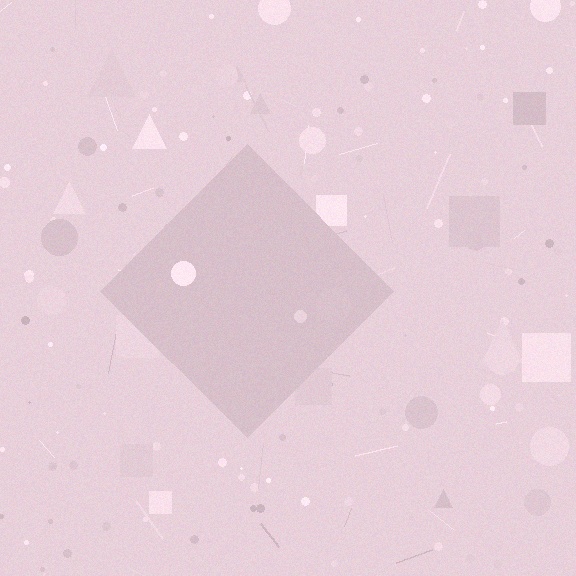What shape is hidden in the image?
A diamond is hidden in the image.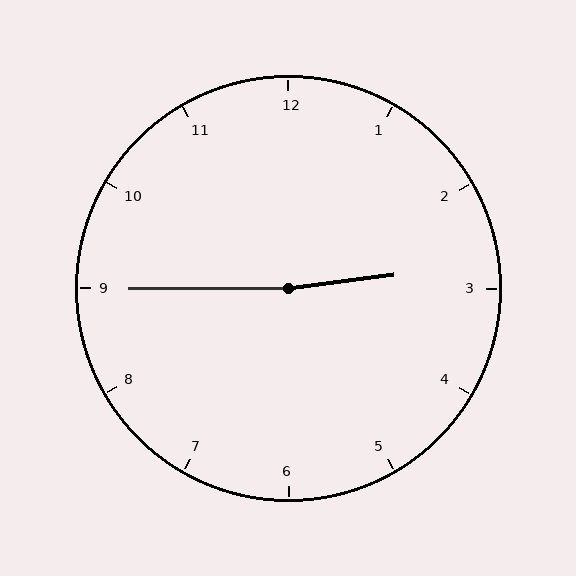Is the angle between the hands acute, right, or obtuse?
It is obtuse.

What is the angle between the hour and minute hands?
Approximately 172 degrees.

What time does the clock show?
2:45.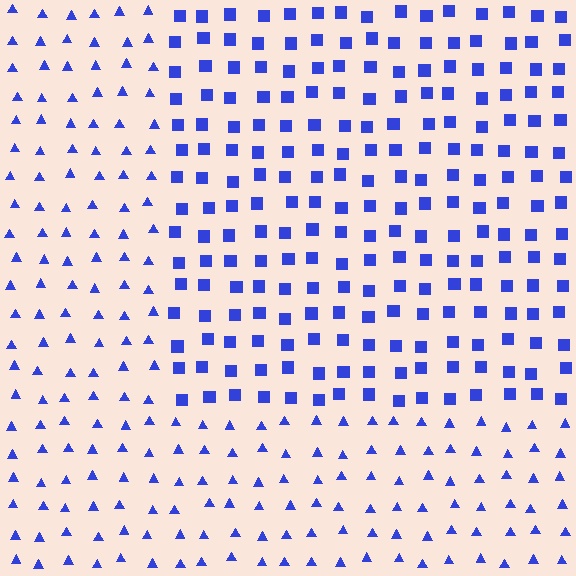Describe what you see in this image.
The image is filled with small blue elements arranged in a uniform grid. A rectangle-shaped region contains squares, while the surrounding area contains triangles. The boundary is defined purely by the change in element shape.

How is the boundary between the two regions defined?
The boundary is defined by a change in element shape: squares inside vs. triangles outside. All elements share the same color and spacing.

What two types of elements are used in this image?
The image uses squares inside the rectangle region and triangles outside it.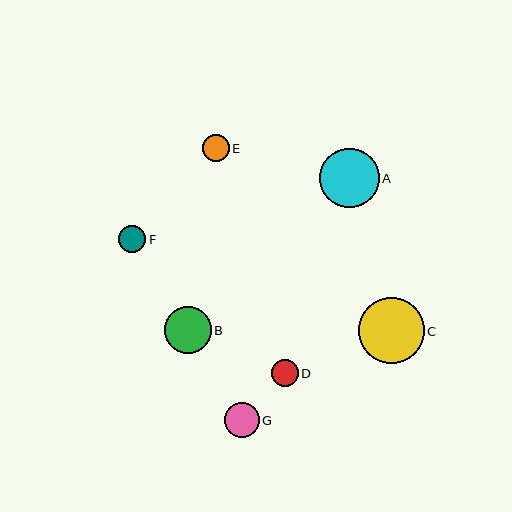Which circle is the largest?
Circle C is the largest with a size of approximately 66 pixels.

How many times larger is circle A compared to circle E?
Circle A is approximately 2.3 times the size of circle E.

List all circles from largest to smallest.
From largest to smallest: C, A, B, G, F, D, E.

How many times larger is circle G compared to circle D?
Circle G is approximately 1.3 times the size of circle D.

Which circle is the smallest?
Circle E is the smallest with a size of approximately 26 pixels.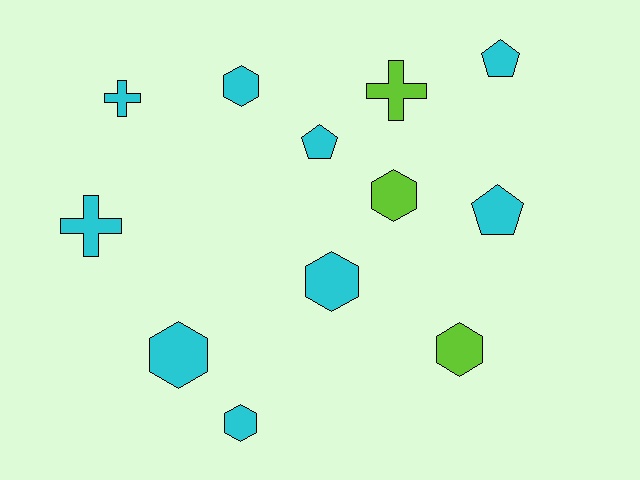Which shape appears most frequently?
Hexagon, with 6 objects.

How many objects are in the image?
There are 12 objects.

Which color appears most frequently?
Cyan, with 9 objects.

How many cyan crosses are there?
There are 2 cyan crosses.